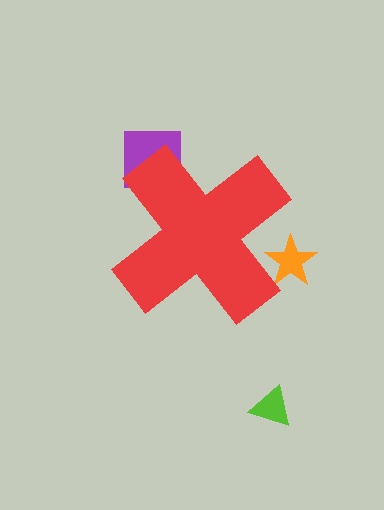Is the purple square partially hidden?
Yes, the purple square is partially hidden behind the red cross.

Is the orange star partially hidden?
Yes, the orange star is partially hidden behind the red cross.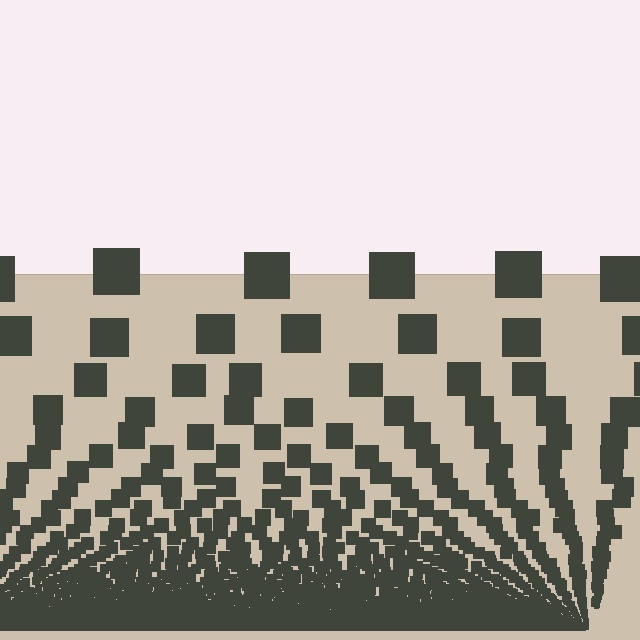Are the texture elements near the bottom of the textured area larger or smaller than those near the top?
Smaller. The gradient is inverted — elements near the bottom are smaller and denser.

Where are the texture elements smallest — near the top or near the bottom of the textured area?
Near the bottom.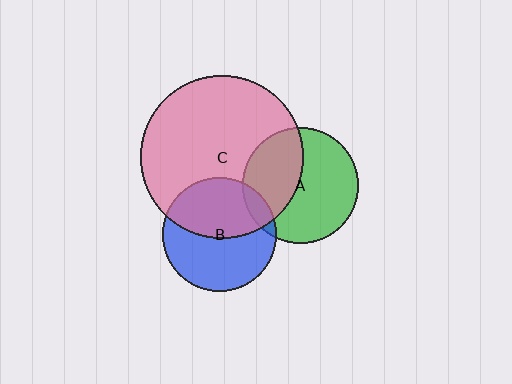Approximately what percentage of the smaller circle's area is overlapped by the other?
Approximately 45%.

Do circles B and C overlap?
Yes.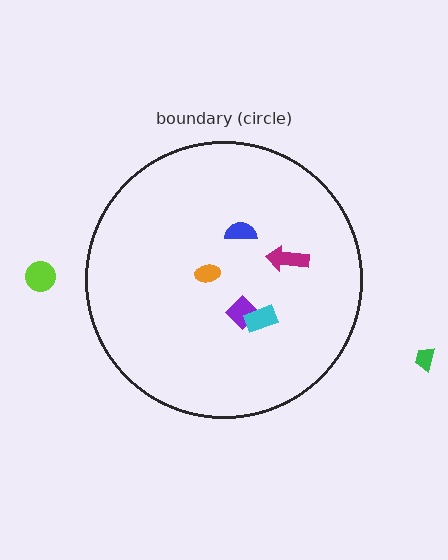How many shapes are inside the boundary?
5 inside, 2 outside.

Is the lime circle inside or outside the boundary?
Outside.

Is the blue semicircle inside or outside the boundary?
Inside.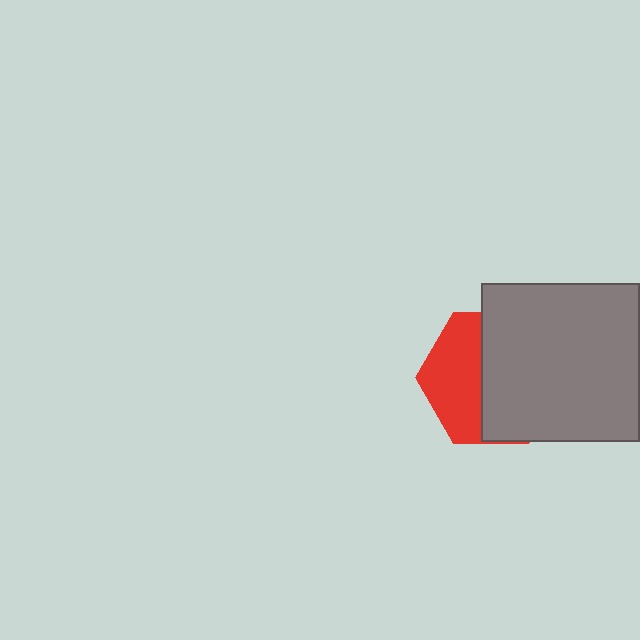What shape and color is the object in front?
The object in front is a gray square.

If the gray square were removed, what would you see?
You would see the complete red hexagon.